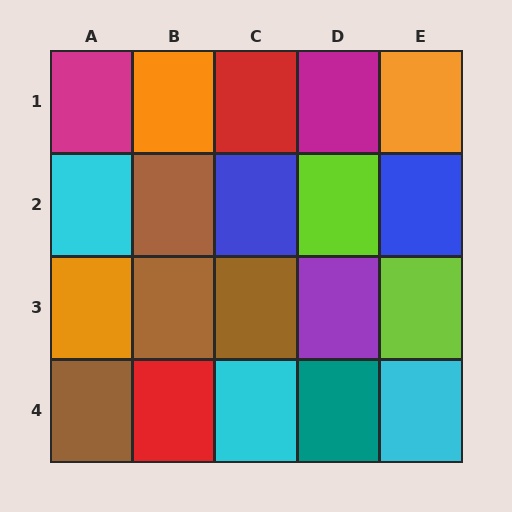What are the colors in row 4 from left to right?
Brown, red, cyan, teal, cyan.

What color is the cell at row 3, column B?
Brown.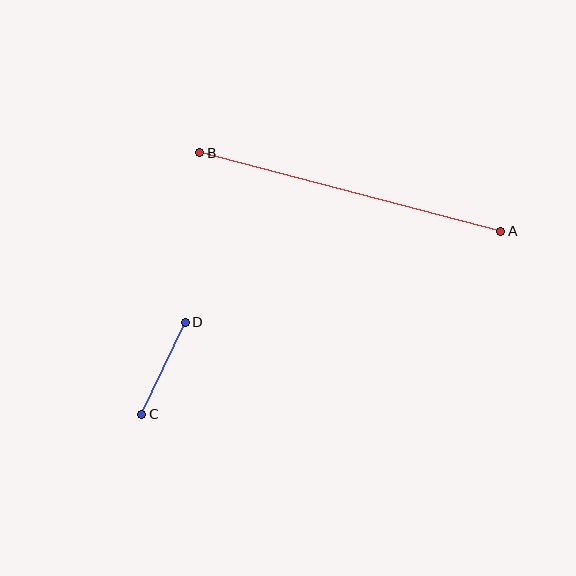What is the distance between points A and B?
The distance is approximately 311 pixels.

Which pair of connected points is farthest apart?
Points A and B are farthest apart.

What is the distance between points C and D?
The distance is approximately 102 pixels.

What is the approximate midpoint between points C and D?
The midpoint is at approximately (164, 368) pixels.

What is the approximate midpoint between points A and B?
The midpoint is at approximately (350, 192) pixels.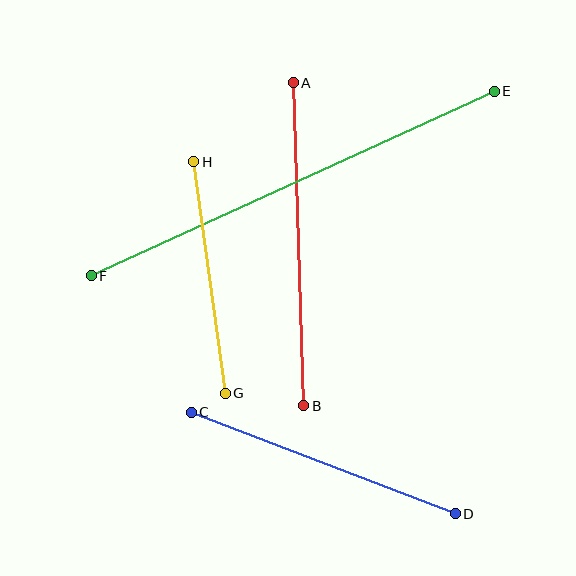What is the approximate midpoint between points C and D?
The midpoint is at approximately (323, 463) pixels.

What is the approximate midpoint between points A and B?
The midpoint is at approximately (298, 244) pixels.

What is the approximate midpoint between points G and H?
The midpoint is at approximately (210, 278) pixels.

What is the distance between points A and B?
The distance is approximately 323 pixels.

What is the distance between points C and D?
The distance is approximately 283 pixels.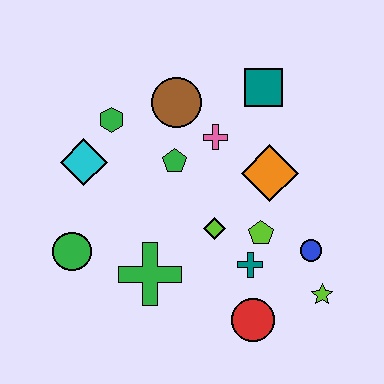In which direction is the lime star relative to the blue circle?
The lime star is below the blue circle.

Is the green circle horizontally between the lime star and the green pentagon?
No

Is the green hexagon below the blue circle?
No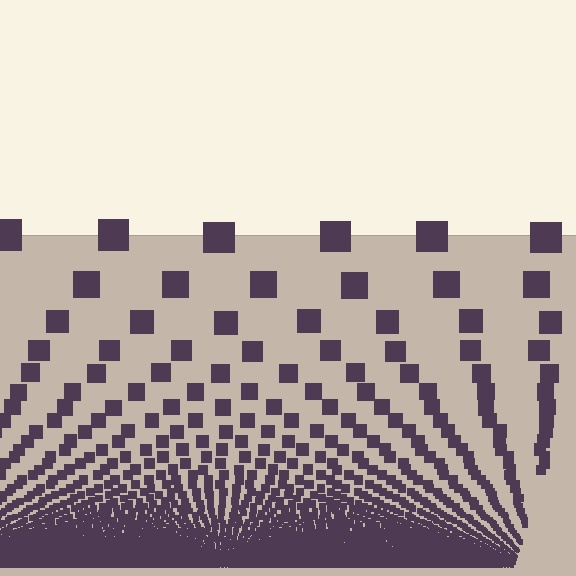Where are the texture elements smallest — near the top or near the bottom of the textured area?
Near the bottom.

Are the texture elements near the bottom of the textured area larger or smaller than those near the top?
Smaller. The gradient is inverted — elements near the bottom are smaller and denser.